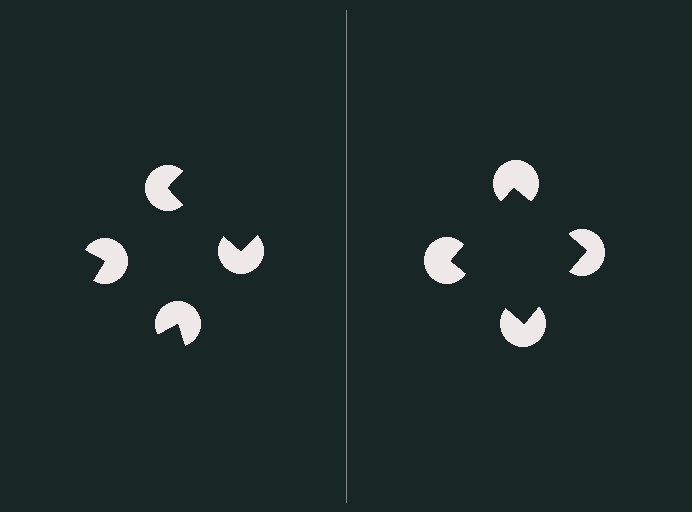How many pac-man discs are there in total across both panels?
8 — 4 on each side.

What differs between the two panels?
The pac-man discs are positioned identically on both sides; only the wedge orientations differ. On the right they align to a square; on the left they are misaligned.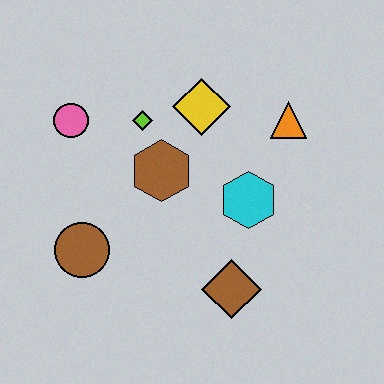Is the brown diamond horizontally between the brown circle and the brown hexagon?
No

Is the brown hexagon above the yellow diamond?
No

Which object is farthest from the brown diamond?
The pink circle is farthest from the brown diamond.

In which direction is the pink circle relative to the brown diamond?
The pink circle is above the brown diamond.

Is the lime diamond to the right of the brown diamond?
No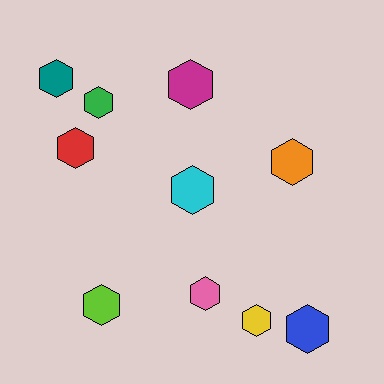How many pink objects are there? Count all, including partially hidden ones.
There is 1 pink object.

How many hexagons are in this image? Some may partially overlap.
There are 10 hexagons.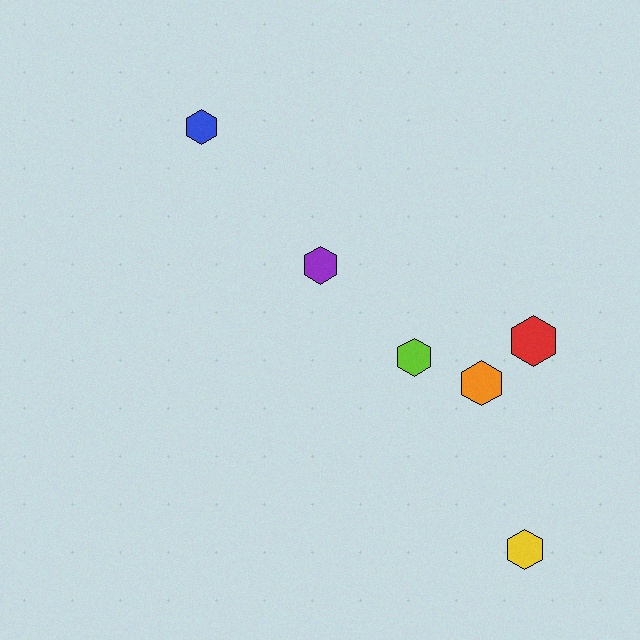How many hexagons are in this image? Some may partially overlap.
There are 6 hexagons.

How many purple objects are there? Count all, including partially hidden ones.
There is 1 purple object.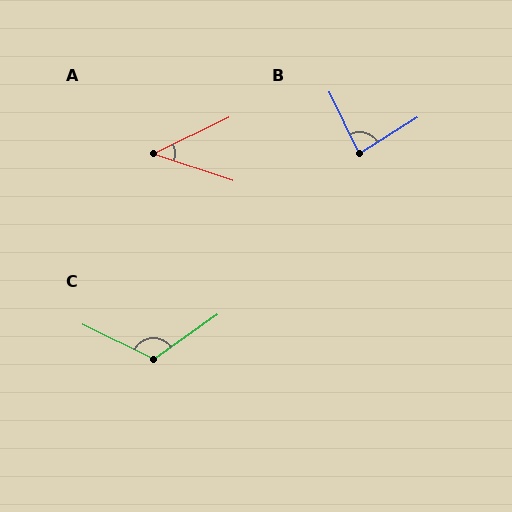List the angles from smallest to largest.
A (44°), B (83°), C (118°).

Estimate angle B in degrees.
Approximately 83 degrees.